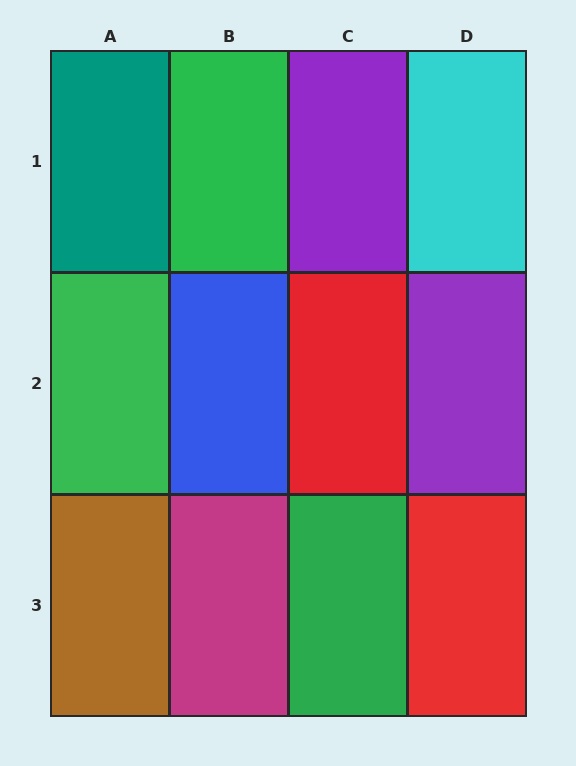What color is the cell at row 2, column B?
Blue.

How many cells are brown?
1 cell is brown.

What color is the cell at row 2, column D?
Purple.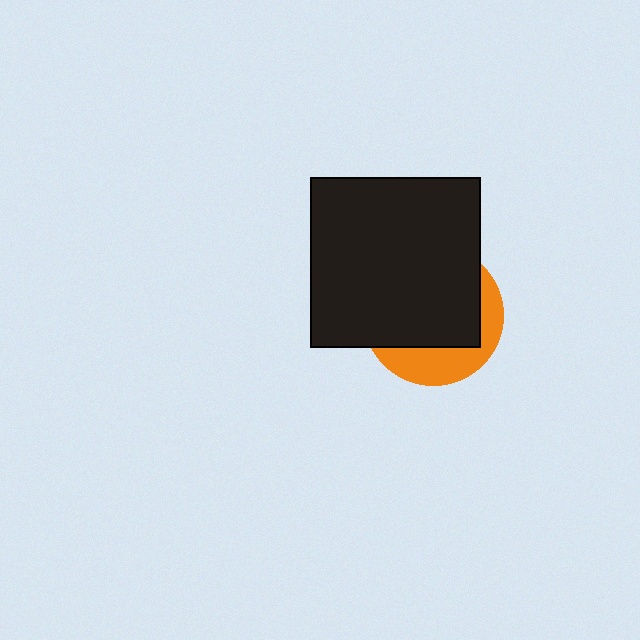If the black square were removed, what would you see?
You would see the complete orange circle.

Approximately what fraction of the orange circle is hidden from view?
Roughly 69% of the orange circle is hidden behind the black square.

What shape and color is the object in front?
The object in front is a black square.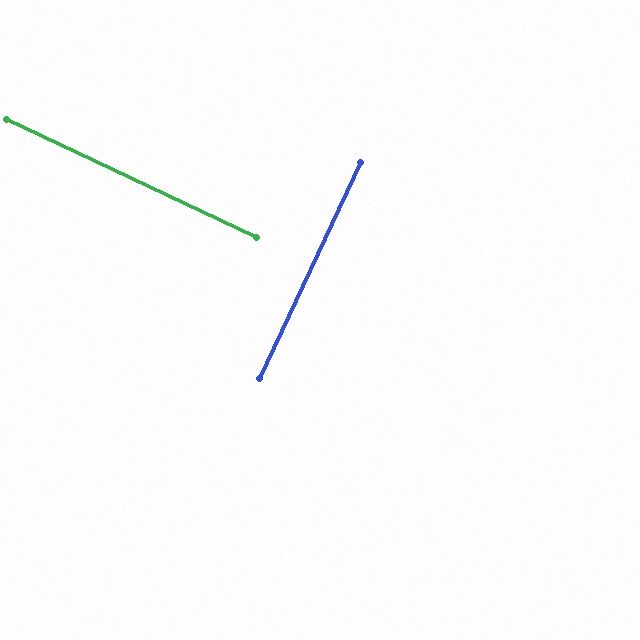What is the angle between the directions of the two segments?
Approximately 90 degrees.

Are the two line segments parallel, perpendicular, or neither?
Perpendicular — they meet at approximately 90°.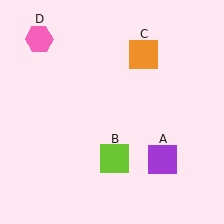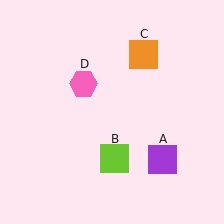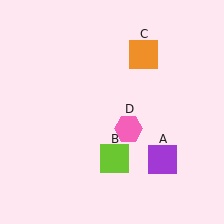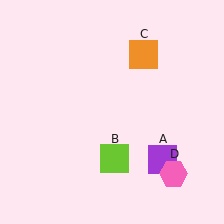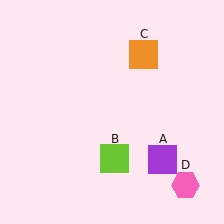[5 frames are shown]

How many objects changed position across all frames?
1 object changed position: pink hexagon (object D).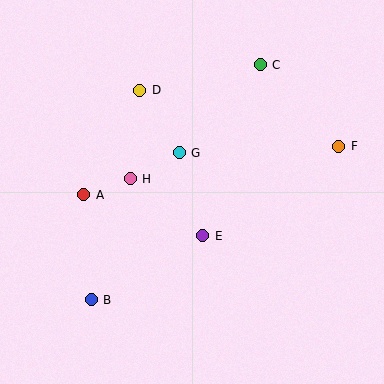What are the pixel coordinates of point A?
Point A is at (84, 195).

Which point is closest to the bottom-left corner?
Point B is closest to the bottom-left corner.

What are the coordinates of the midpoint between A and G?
The midpoint between A and G is at (131, 174).